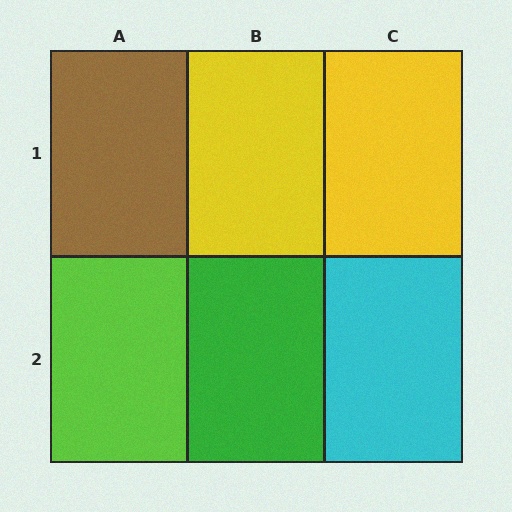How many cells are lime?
1 cell is lime.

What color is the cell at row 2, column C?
Cyan.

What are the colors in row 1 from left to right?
Brown, yellow, yellow.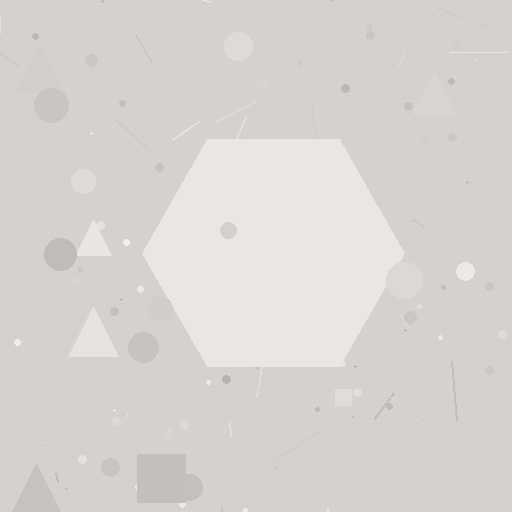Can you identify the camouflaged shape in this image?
The camouflaged shape is a hexagon.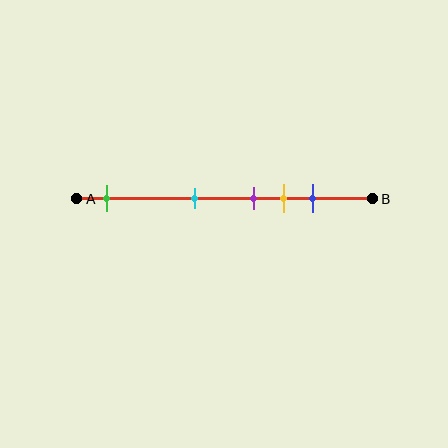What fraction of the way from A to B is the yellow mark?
The yellow mark is approximately 70% (0.7) of the way from A to B.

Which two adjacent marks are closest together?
The purple and yellow marks are the closest adjacent pair.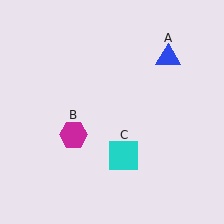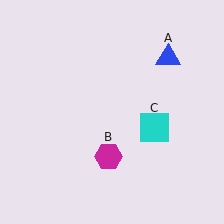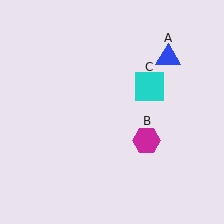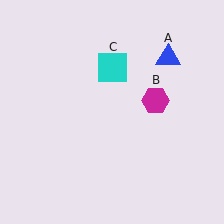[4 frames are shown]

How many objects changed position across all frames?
2 objects changed position: magenta hexagon (object B), cyan square (object C).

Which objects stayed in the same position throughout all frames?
Blue triangle (object A) remained stationary.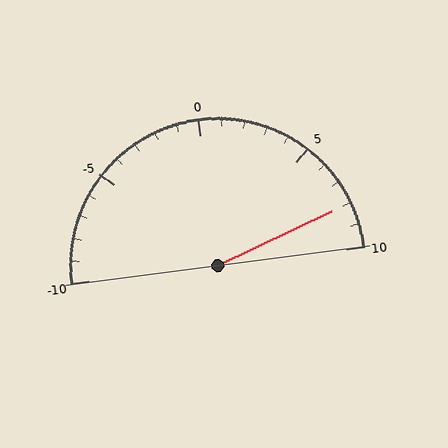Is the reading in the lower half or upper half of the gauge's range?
The reading is in the upper half of the range (-10 to 10).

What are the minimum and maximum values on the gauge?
The gauge ranges from -10 to 10.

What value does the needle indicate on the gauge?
The needle indicates approximately 8.